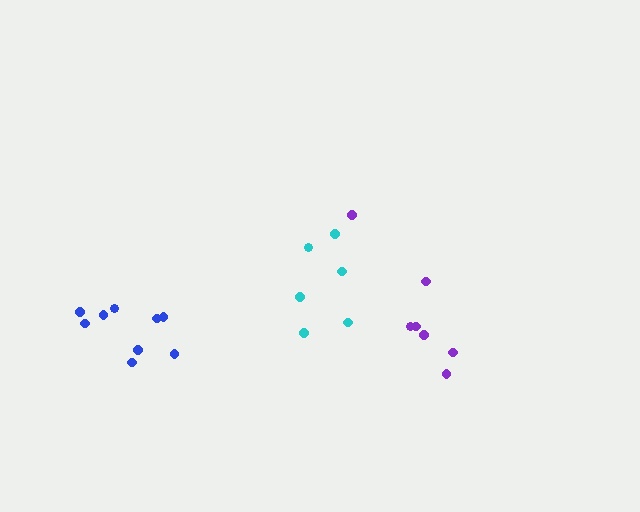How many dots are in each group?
Group 1: 7 dots, Group 2: 9 dots, Group 3: 6 dots (22 total).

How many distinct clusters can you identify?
There are 3 distinct clusters.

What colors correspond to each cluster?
The clusters are colored: purple, blue, cyan.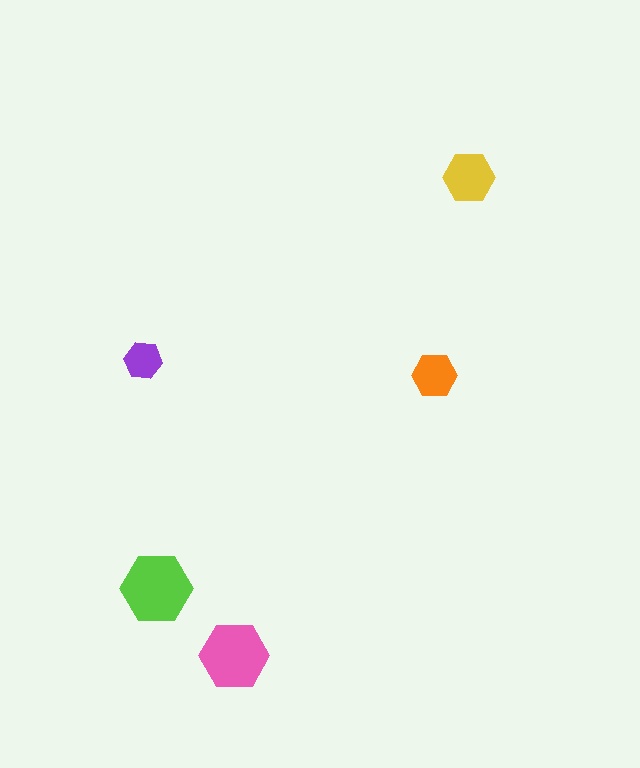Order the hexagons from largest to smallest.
the lime one, the pink one, the yellow one, the orange one, the purple one.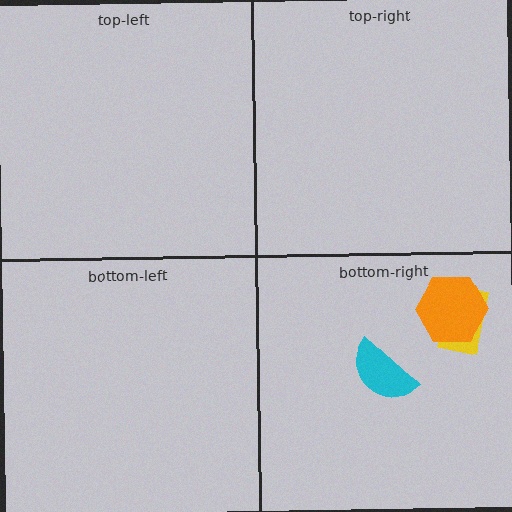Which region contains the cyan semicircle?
The bottom-right region.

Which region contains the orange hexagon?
The bottom-right region.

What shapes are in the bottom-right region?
The yellow rectangle, the cyan semicircle, the orange hexagon.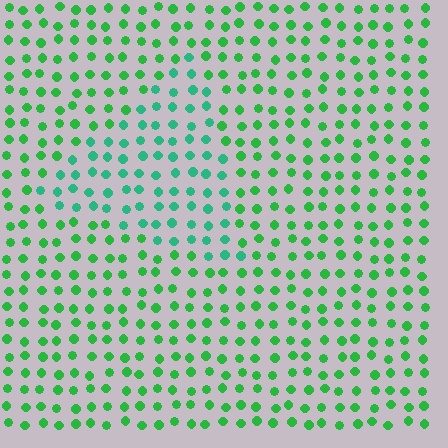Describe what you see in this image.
The image is filled with small green elements in a uniform arrangement. A triangle-shaped region is visible where the elements are tinted to a slightly different hue, forming a subtle color boundary.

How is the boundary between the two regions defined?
The boundary is defined purely by a slight shift in hue (about 28 degrees). Spacing, size, and orientation are identical on both sides.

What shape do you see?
I see a triangle.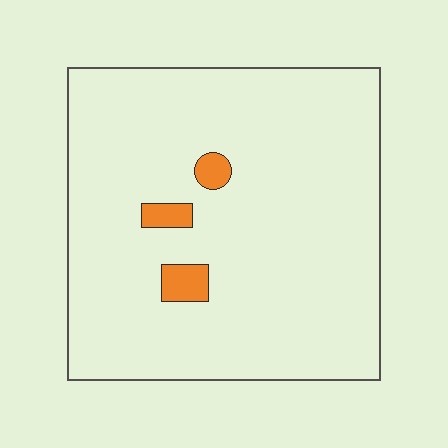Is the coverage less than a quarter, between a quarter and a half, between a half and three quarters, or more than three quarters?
Less than a quarter.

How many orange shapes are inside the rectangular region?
3.